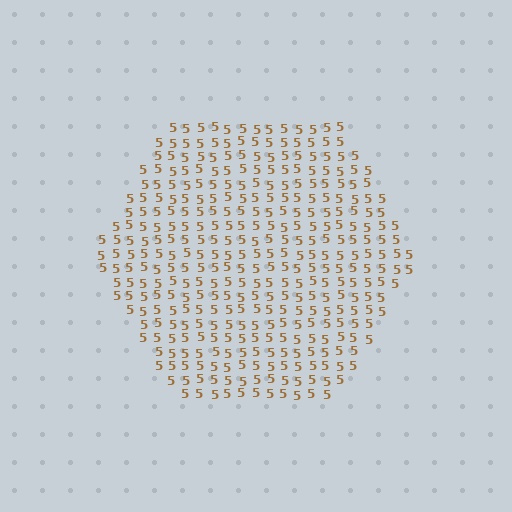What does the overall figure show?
The overall figure shows a hexagon.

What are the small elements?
The small elements are digit 5's.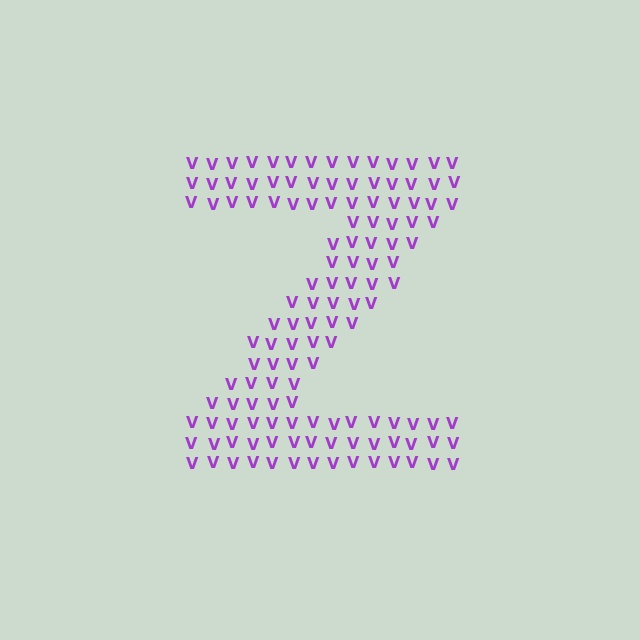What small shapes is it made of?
It is made of small letter V's.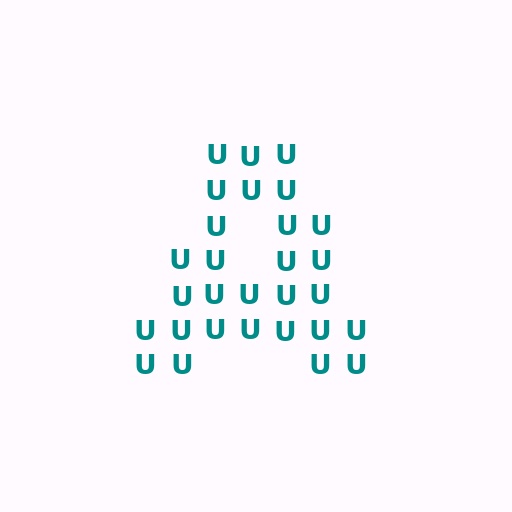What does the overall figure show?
The overall figure shows the letter A.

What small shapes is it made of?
It is made of small letter U's.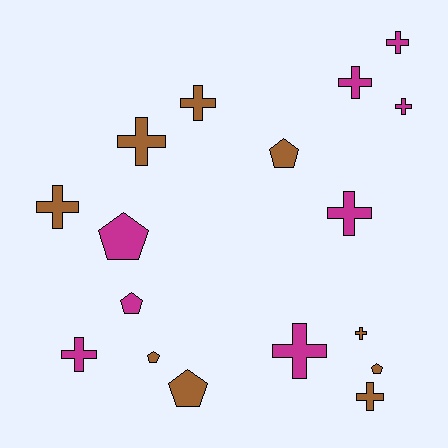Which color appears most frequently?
Brown, with 9 objects.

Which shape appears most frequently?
Cross, with 11 objects.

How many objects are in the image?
There are 17 objects.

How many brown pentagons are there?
There are 4 brown pentagons.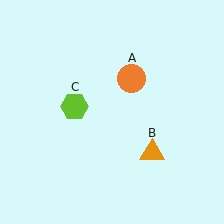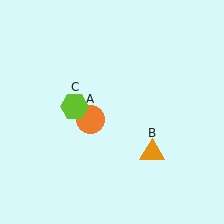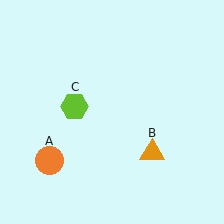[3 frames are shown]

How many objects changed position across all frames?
1 object changed position: orange circle (object A).